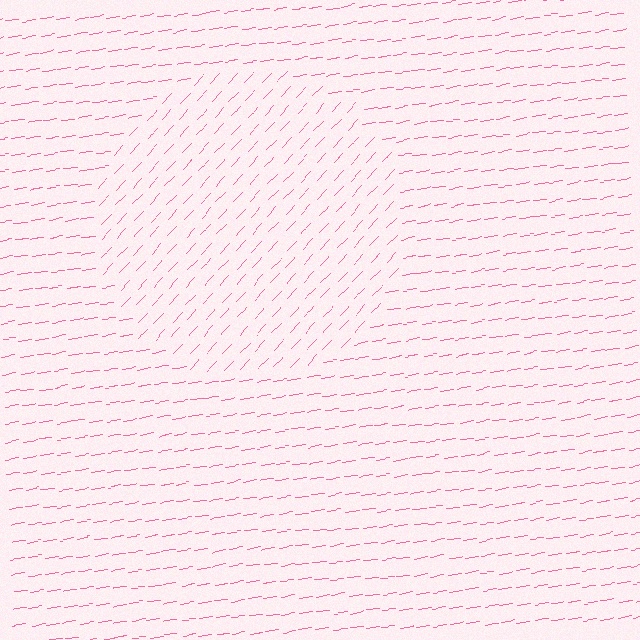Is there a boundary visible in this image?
Yes, there is a texture boundary formed by a change in line orientation.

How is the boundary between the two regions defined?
The boundary is defined purely by a change in line orientation (approximately 38 degrees difference). All lines are the same color and thickness.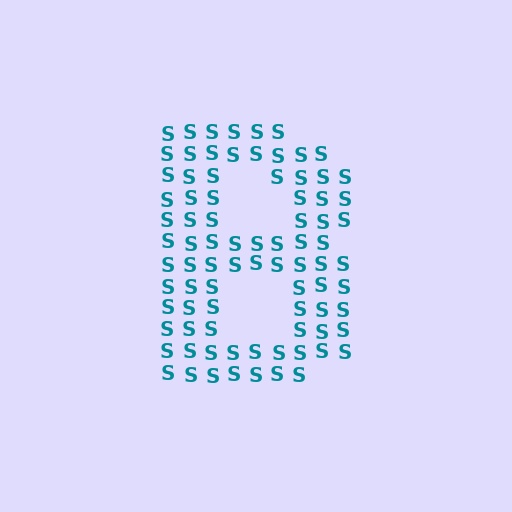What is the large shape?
The large shape is the letter B.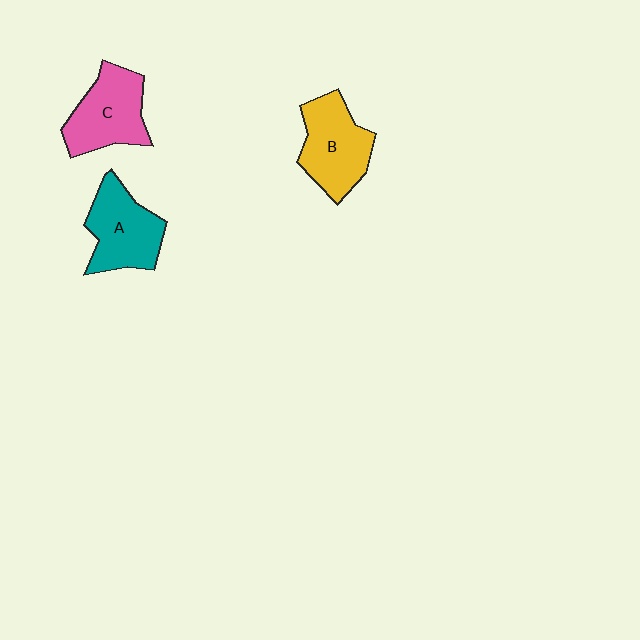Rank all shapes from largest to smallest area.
From largest to smallest: B (yellow), C (pink), A (teal).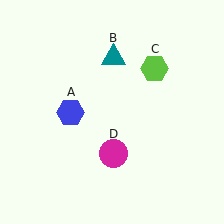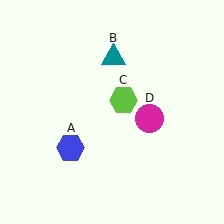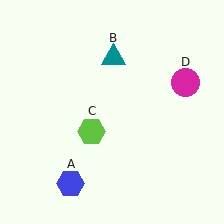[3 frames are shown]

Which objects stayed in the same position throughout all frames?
Teal triangle (object B) remained stationary.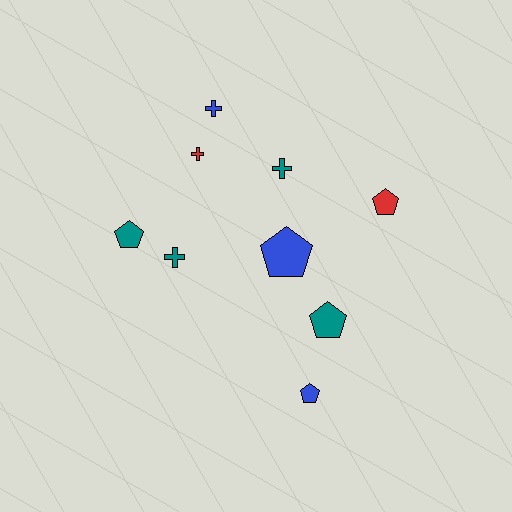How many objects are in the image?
There are 9 objects.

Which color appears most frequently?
Teal, with 4 objects.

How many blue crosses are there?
There is 1 blue cross.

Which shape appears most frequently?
Pentagon, with 5 objects.